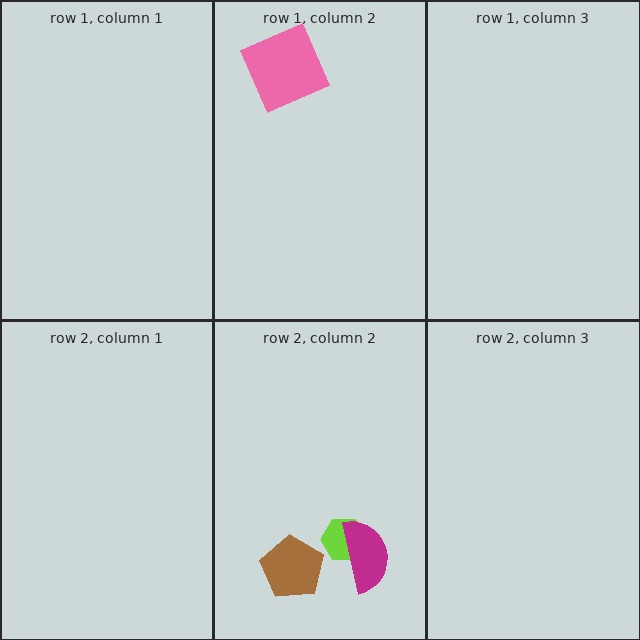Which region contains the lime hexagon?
The row 2, column 2 region.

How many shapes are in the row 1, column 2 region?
1.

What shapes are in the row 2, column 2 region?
The lime hexagon, the brown pentagon, the magenta semicircle.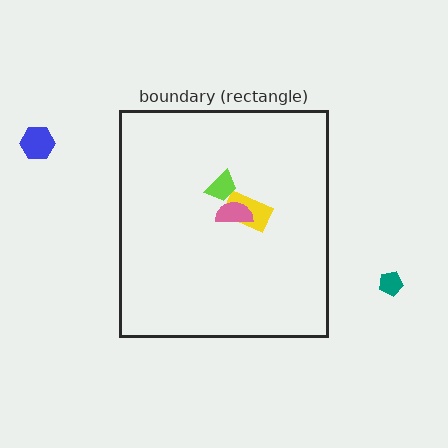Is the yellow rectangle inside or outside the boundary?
Inside.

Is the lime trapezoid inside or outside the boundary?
Inside.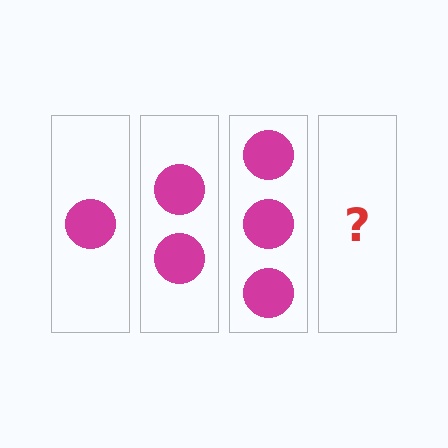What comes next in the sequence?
The next element should be 4 circles.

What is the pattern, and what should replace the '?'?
The pattern is that each step adds one more circle. The '?' should be 4 circles.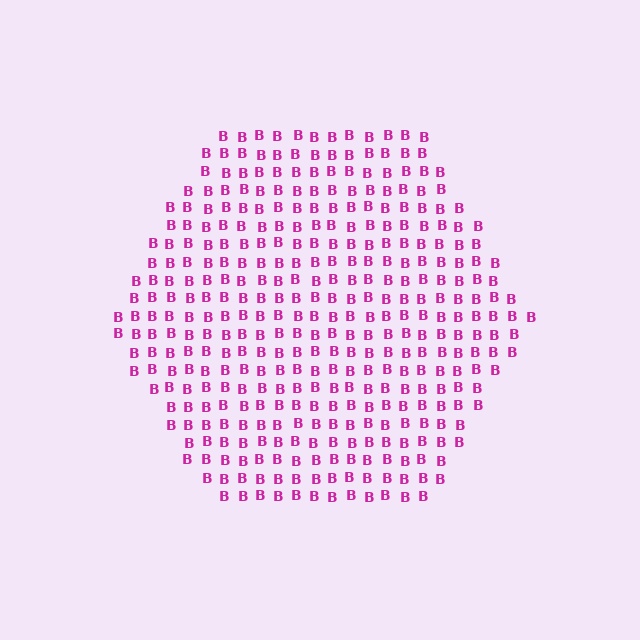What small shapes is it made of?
It is made of small letter B's.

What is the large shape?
The large shape is a hexagon.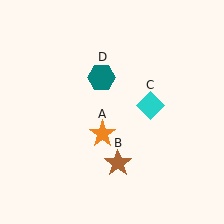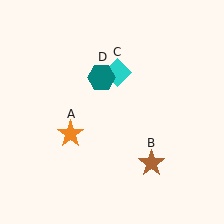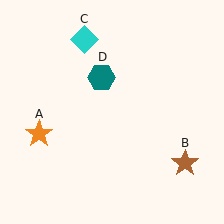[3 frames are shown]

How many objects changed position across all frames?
3 objects changed position: orange star (object A), brown star (object B), cyan diamond (object C).